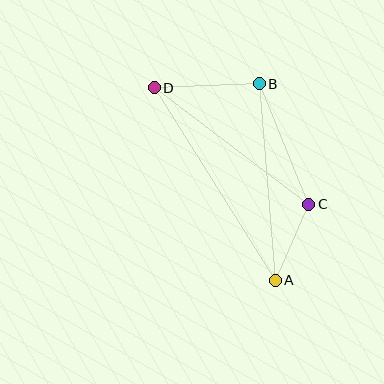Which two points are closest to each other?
Points A and C are closest to each other.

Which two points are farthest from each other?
Points A and D are farthest from each other.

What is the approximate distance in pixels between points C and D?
The distance between C and D is approximately 193 pixels.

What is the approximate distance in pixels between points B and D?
The distance between B and D is approximately 105 pixels.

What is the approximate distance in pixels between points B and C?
The distance between B and C is approximately 130 pixels.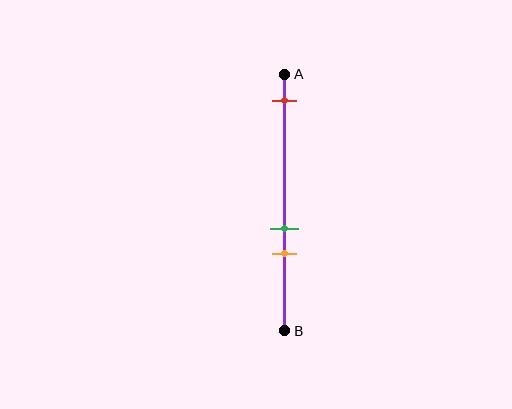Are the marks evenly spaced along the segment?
No, the marks are not evenly spaced.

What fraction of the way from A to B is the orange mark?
The orange mark is approximately 70% (0.7) of the way from A to B.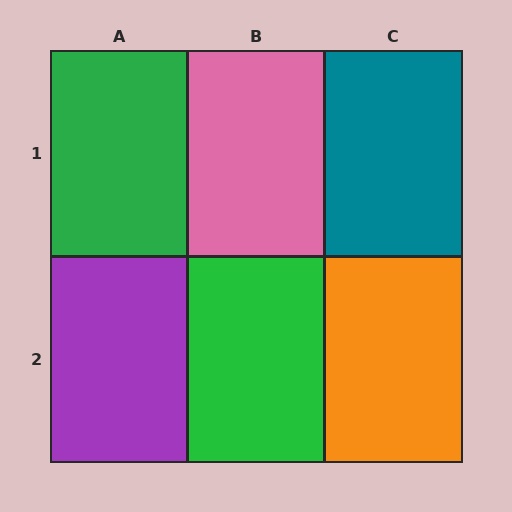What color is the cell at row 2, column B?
Green.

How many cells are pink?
1 cell is pink.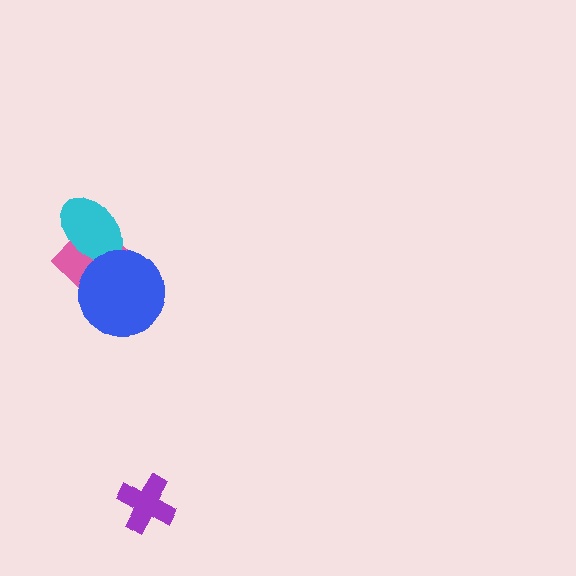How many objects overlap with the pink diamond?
2 objects overlap with the pink diamond.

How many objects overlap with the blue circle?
2 objects overlap with the blue circle.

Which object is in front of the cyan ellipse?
The blue circle is in front of the cyan ellipse.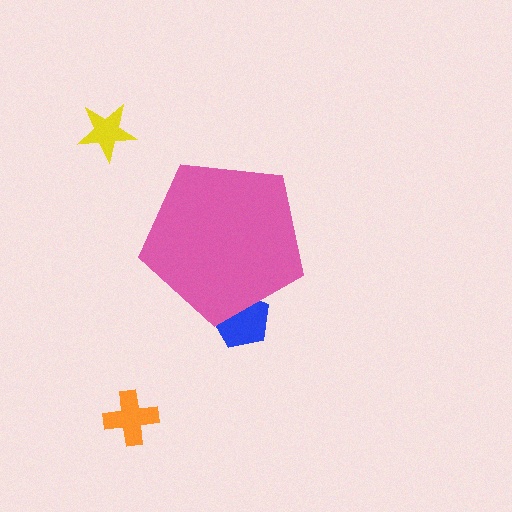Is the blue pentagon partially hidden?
Yes, the blue pentagon is partially hidden behind the pink pentagon.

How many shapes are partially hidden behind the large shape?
1 shape is partially hidden.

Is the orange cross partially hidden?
No, the orange cross is fully visible.